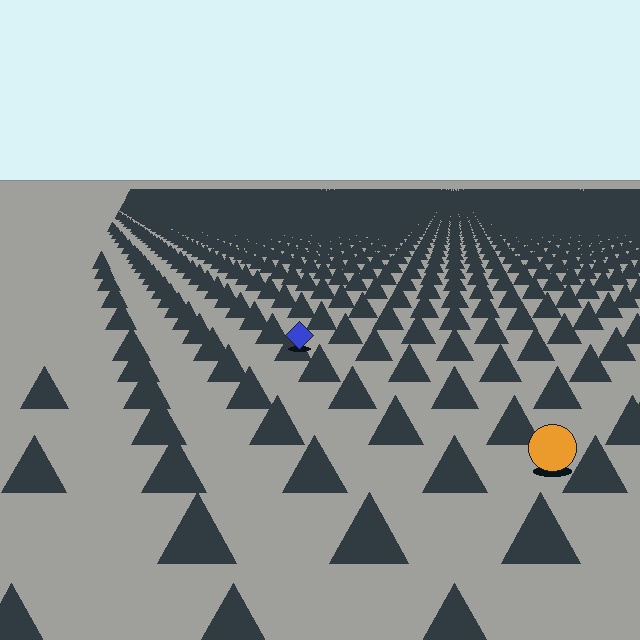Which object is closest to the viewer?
The orange circle is closest. The texture marks near it are larger and more spread out.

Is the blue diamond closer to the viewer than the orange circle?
No. The orange circle is closer — you can tell from the texture gradient: the ground texture is coarser near it.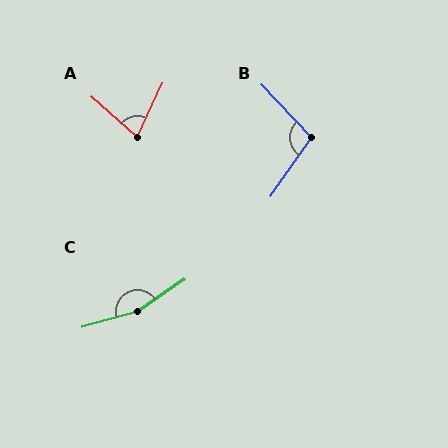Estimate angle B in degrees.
Approximately 102 degrees.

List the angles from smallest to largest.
A (74°), B (102°), C (162°).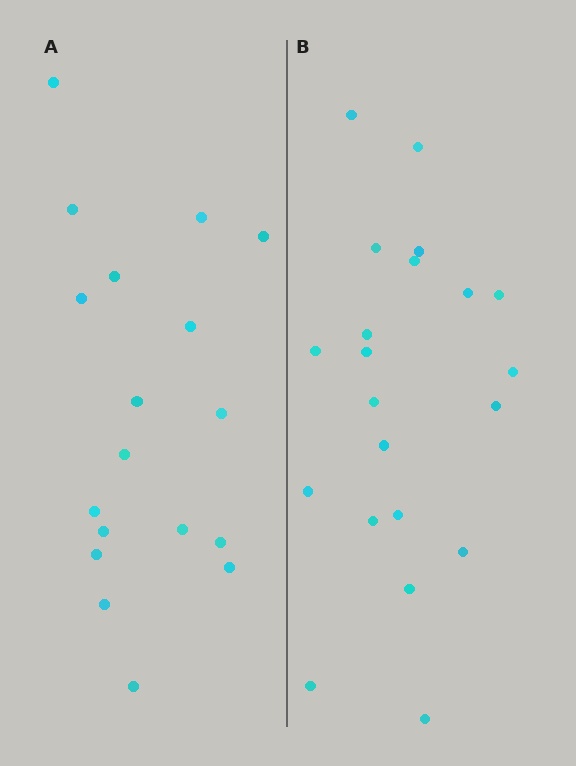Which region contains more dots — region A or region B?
Region B (the right region) has more dots.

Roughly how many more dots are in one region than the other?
Region B has just a few more — roughly 2 or 3 more dots than region A.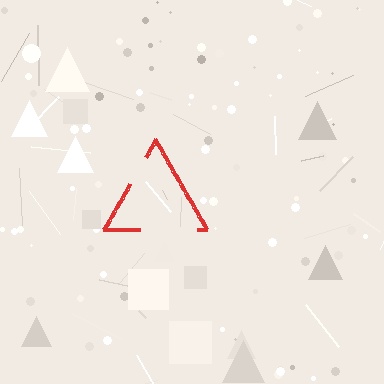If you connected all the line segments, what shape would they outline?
They would outline a triangle.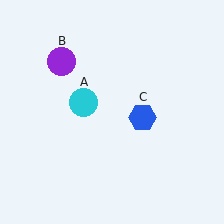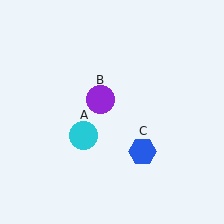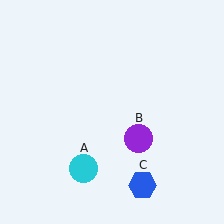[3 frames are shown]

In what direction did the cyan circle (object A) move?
The cyan circle (object A) moved down.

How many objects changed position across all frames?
3 objects changed position: cyan circle (object A), purple circle (object B), blue hexagon (object C).